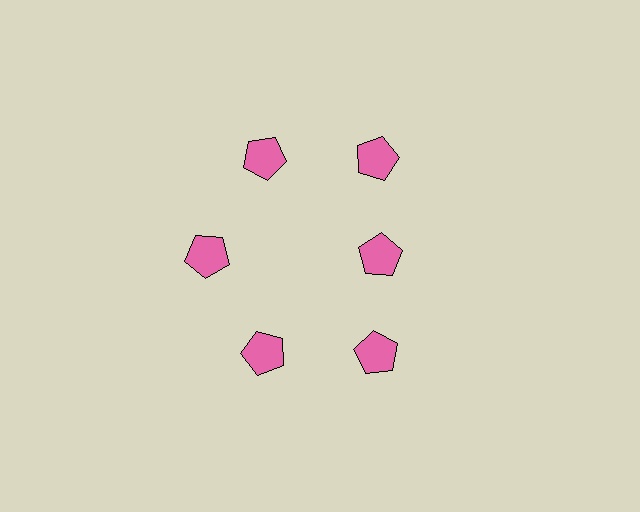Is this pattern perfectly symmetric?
No. The 6 pink pentagons are arranged in a ring, but one element near the 3 o'clock position is pulled inward toward the center, breaking the 6-fold rotational symmetry.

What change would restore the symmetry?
The symmetry would be restored by moving it outward, back onto the ring so that all 6 pentagons sit at equal angles and equal distance from the center.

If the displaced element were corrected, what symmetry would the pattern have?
It would have 6-fold rotational symmetry — the pattern would map onto itself every 60 degrees.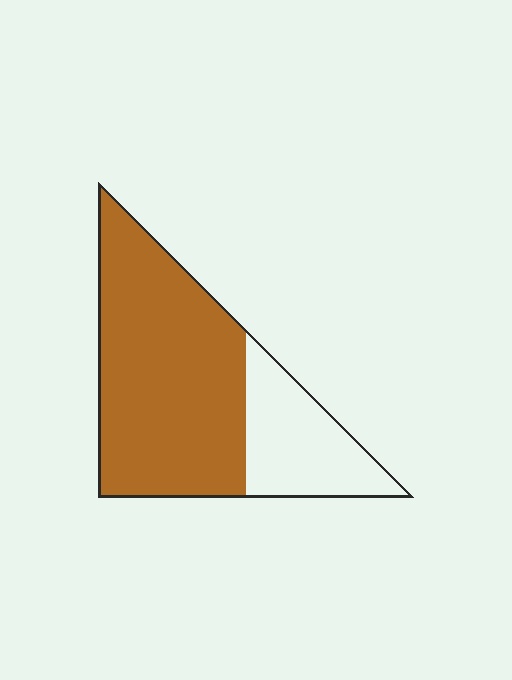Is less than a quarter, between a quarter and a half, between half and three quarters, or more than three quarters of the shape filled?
Between half and three quarters.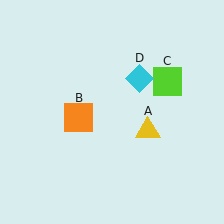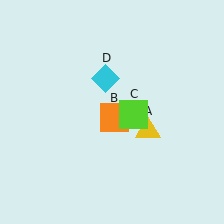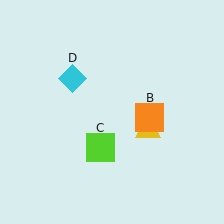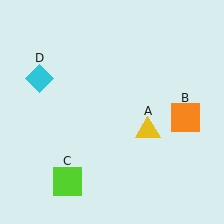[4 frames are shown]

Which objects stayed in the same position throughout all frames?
Yellow triangle (object A) remained stationary.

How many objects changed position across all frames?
3 objects changed position: orange square (object B), lime square (object C), cyan diamond (object D).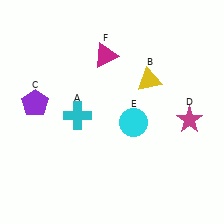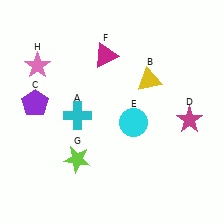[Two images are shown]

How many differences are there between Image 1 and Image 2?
There are 2 differences between the two images.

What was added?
A lime star (G), a pink star (H) were added in Image 2.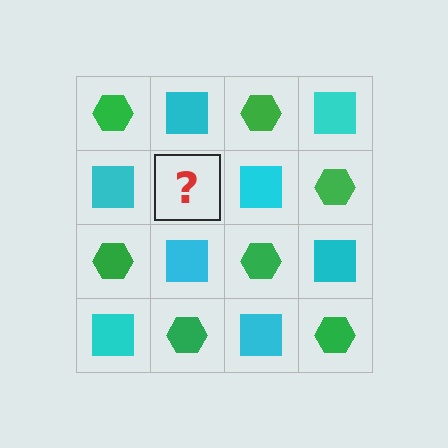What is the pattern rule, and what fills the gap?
The rule is that it alternates green hexagon and cyan square in a checkerboard pattern. The gap should be filled with a green hexagon.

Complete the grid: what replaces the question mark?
The question mark should be replaced with a green hexagon.